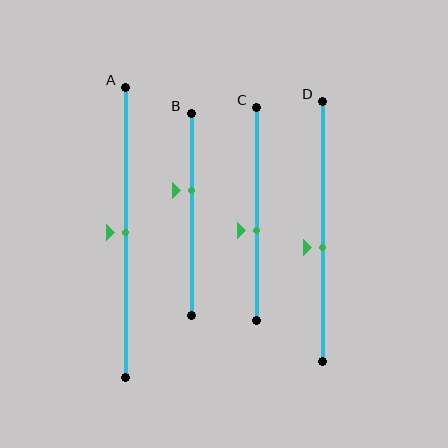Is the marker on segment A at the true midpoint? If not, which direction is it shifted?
Yes, the marker on segment A is at the true midpoint.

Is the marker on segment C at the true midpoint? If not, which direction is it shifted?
No, the marker on segment C is shifted downward by about 8% of the segment length.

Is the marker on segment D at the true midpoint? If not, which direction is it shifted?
No, the marker on segment D is shifted downward by about 6% of the segment length.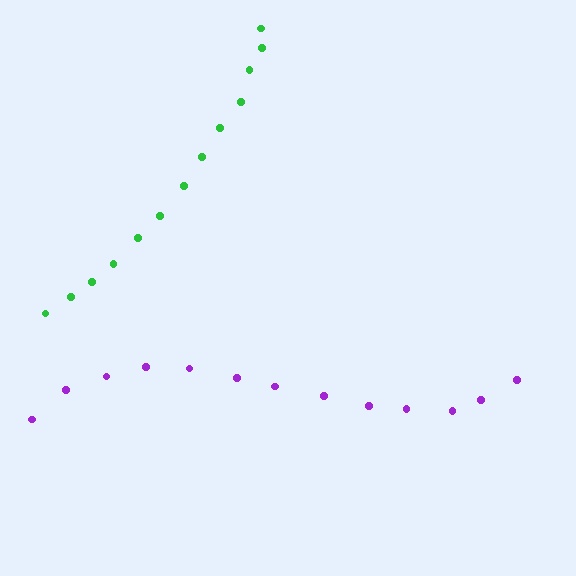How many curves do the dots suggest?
There are 2 distinct paths.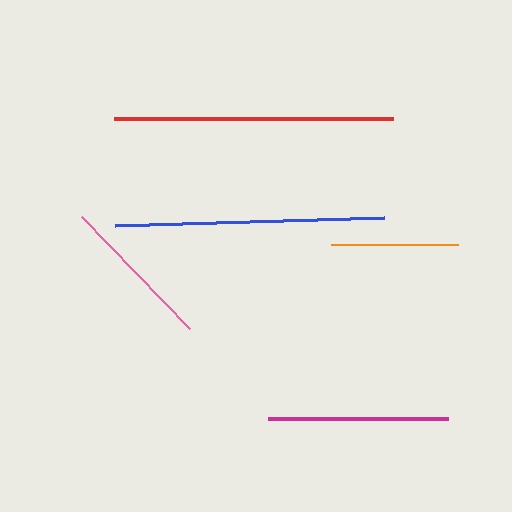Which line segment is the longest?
The red line is the longest at approximately 279 pixels.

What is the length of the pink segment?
The pink segment is approximately 156 pixels long.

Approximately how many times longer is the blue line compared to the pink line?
The blue line is approximately 1.7 times the length of the pink line.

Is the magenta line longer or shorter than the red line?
The red line is longer than the magenta line.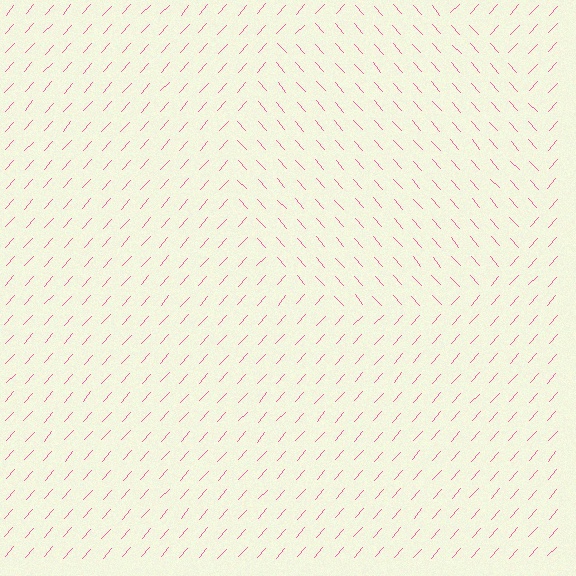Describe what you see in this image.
The image is filled with small pink line segments. A circle region in the image has lines oriented differently from the surrounding lines, creating a visible texture boundary.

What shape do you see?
I see a circle.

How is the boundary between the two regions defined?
The boundary is defined purely by a change in line orientation (approximately 83 degrees difference). All lines are the same color and thickness.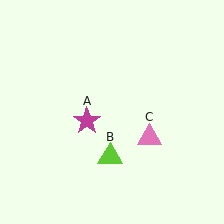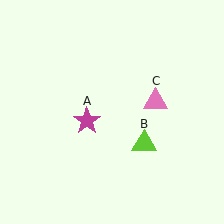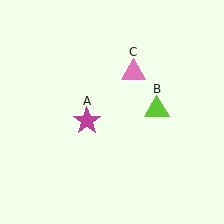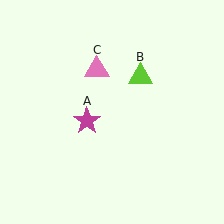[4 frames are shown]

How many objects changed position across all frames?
2 objects changed position: lime triangle (object B), pink triangle (object C).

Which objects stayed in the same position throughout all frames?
Magenta star (object A) remained stationary.